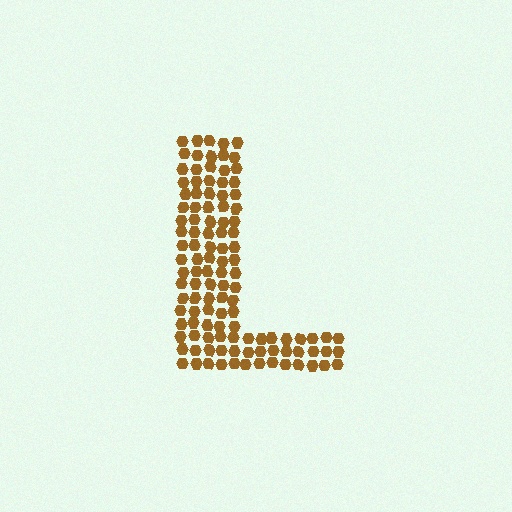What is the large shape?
The large shape is the letter L.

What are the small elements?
The small elements are hexagons.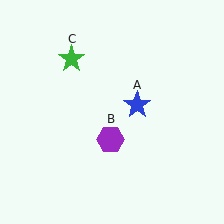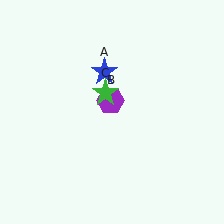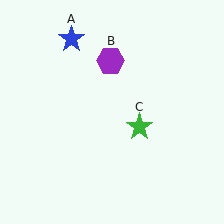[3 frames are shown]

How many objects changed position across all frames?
3 objects changed position: blue star (object A), purple hexagon (object B), green star (object C).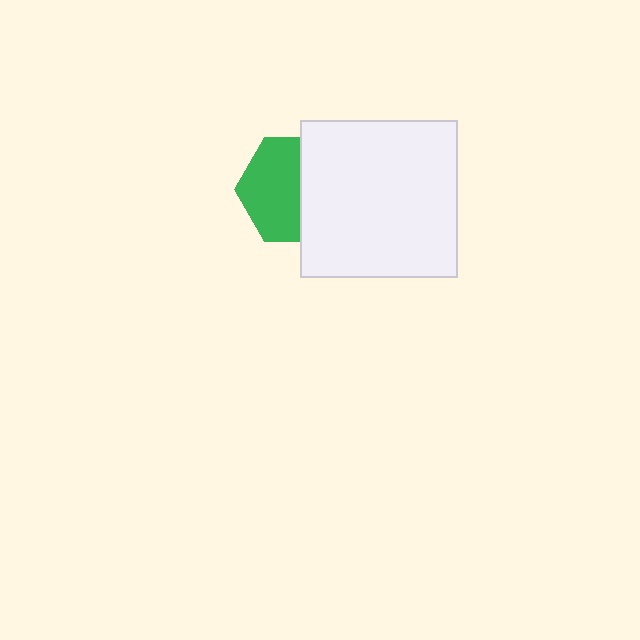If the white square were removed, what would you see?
You would see the complete green hexagon.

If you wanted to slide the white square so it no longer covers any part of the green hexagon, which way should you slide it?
Slide it right — that is the most direct way to separate the two shapes.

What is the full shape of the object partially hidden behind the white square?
The partially hidden object is a green hexagon.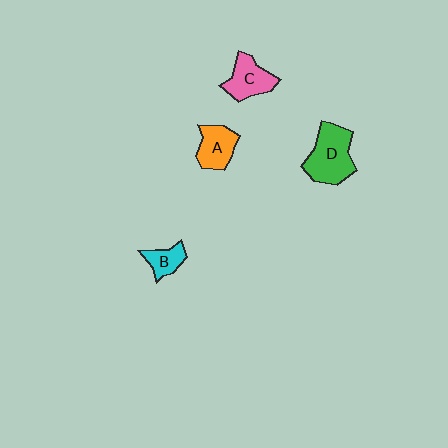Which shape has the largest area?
Shape D (green).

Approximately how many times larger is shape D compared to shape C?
Approximately 1.4 times.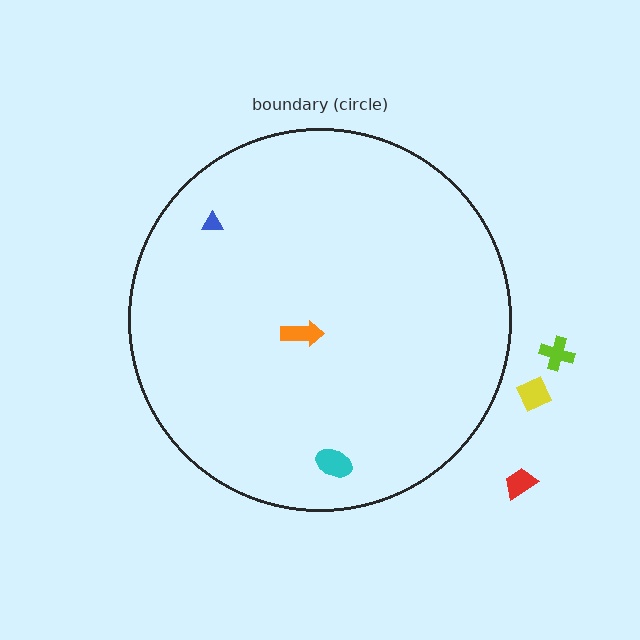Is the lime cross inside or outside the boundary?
Outside.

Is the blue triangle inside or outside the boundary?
Inside.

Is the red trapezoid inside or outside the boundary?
Outside.